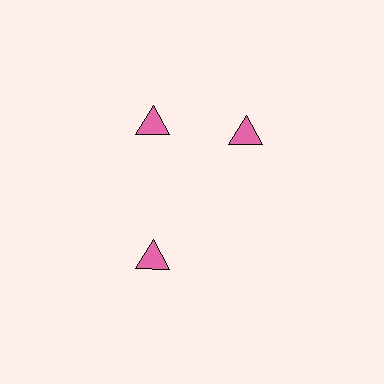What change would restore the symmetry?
The symmetry would be restored by rotating it back into even spacing with its neighbors so that all 3 triangles sit at equal angles and equal distance from the center.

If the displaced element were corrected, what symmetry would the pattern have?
It would have 3-fold rotational symmetry — the pattern would map onto itself every 120 degrees.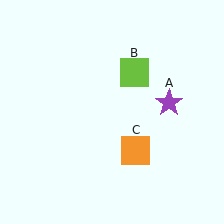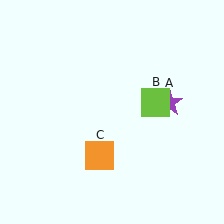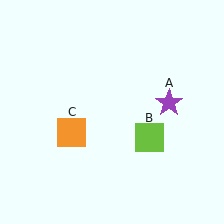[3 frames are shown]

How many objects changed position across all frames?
2 objects changed position: lime square (object B), orange square (object C).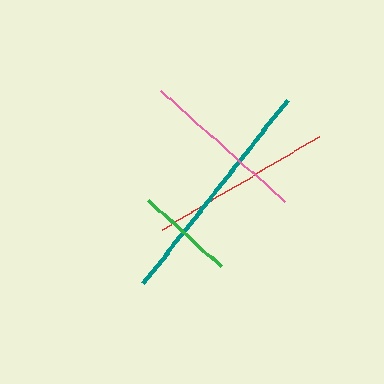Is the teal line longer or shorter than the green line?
The teal line is longer than the green line.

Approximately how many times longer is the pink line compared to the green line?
The pink line is approximately 1.7 times the length of the green line.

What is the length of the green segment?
The green segment is approximately 98 pixels long.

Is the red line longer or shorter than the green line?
The red line is longer than the green line.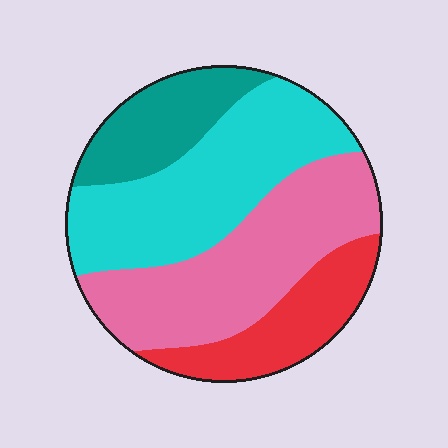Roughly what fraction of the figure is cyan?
Cyan covers around 35% of the figure.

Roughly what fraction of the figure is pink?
Pink covers about 35% of the figure.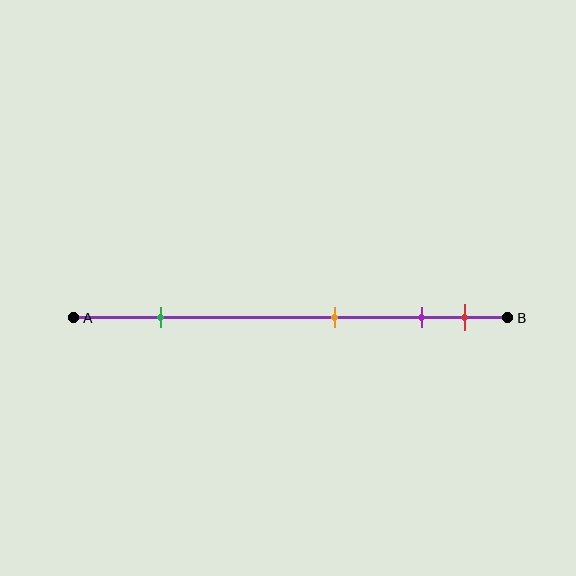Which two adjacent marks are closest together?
The purple and red marks are the closest adjacent pair.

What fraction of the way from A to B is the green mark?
The green mark is approximately 20% (0.2) of the way from A to B.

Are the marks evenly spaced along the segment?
No, the marks are not evenly spaced.